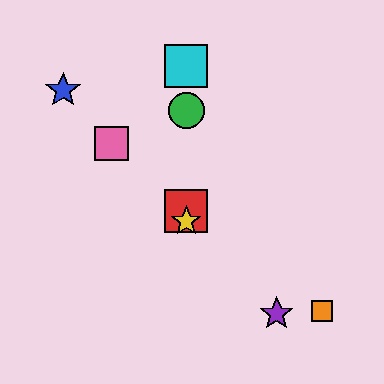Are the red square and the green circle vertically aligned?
Yes, both are at x≈186.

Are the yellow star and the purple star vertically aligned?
No, the yellow star is at x≈186 and the purple star is at x≈277.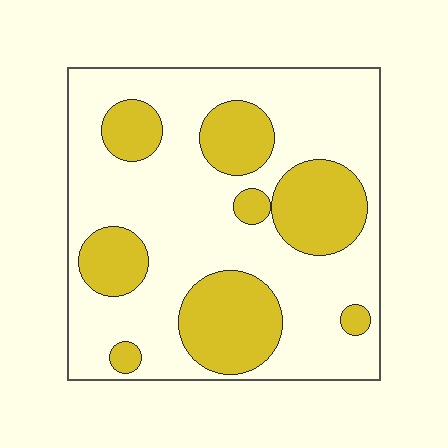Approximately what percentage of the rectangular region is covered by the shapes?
Approximately 30%.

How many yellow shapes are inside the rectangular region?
8.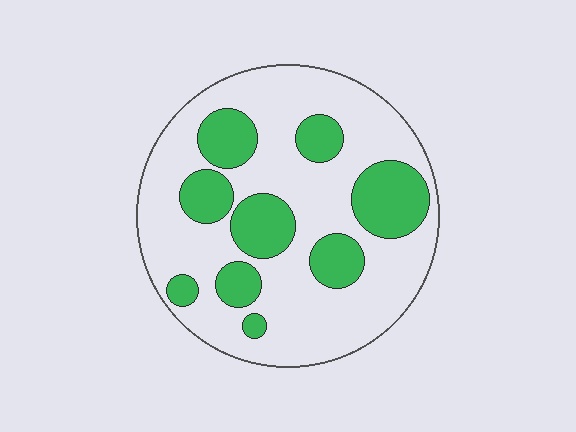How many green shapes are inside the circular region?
9.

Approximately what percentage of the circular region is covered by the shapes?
Approximately 30%.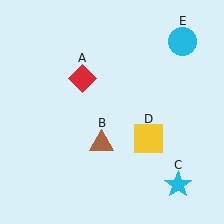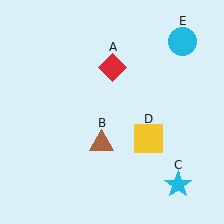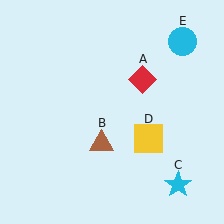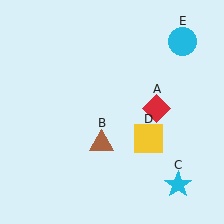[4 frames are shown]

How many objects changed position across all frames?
1 object changed position: red diamond (object A).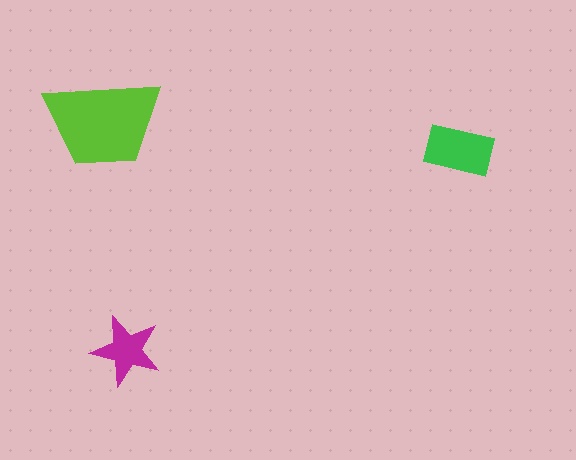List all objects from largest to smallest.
The lime trapezoid, the green rectangle, the magenta star.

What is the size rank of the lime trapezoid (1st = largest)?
1st.